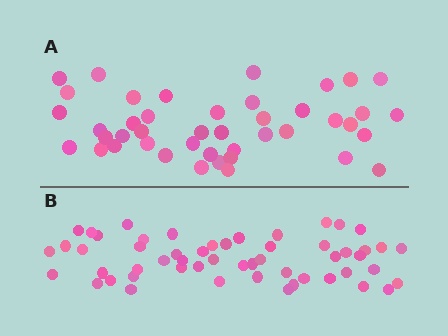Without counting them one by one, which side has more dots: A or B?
Region B (the bottom region) has more dots.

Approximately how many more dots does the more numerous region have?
Region B has roughly 12 or so more dots than region A.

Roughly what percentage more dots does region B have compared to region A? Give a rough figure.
About 25% more.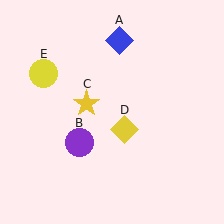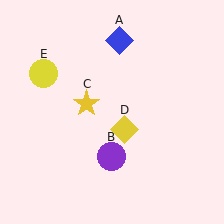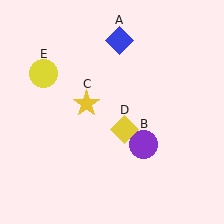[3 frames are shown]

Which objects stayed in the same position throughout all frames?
Blue diamond (object A) and yellow star (object C) and yellow diamond (object D) and yellow circle (object E) remained stationary.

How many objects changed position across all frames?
1 object changed position: purple circle (object B).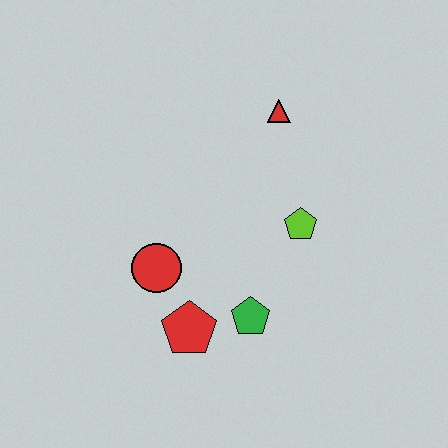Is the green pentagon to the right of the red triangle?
No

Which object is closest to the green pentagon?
The red pentagon is closest to the green pentagon.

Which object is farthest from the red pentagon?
The red triangle is farthest from the red pentagon.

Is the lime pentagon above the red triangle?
No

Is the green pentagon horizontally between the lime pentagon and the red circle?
Yes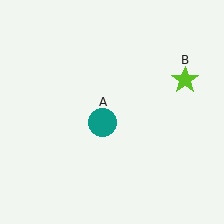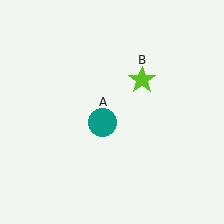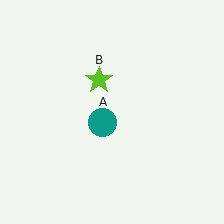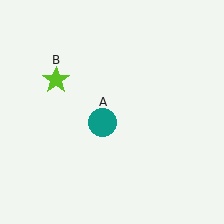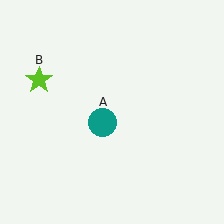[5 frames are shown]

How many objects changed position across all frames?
1 object changed position: lime star (object B).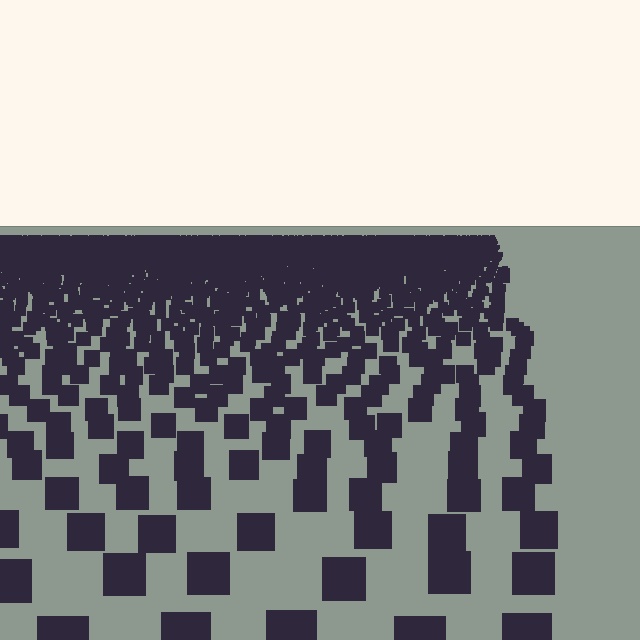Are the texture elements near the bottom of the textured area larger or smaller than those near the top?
Larger. Near the bottom, elements are closer to the viewer and appear at a bigger on-screen size.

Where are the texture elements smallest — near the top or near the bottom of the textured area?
Near the top.